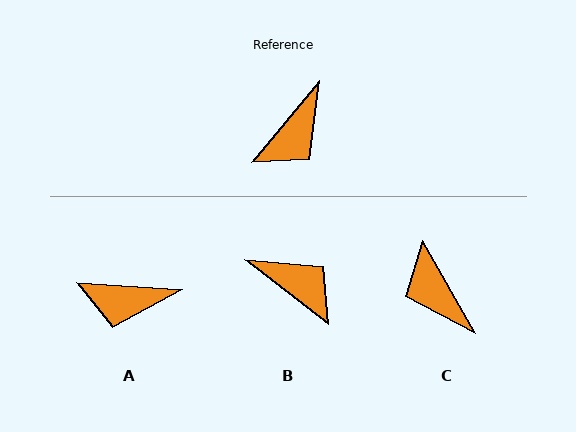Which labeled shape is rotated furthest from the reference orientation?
C, about 110 degrees away.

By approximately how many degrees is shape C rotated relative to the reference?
Approximately 110 degrees clockwise.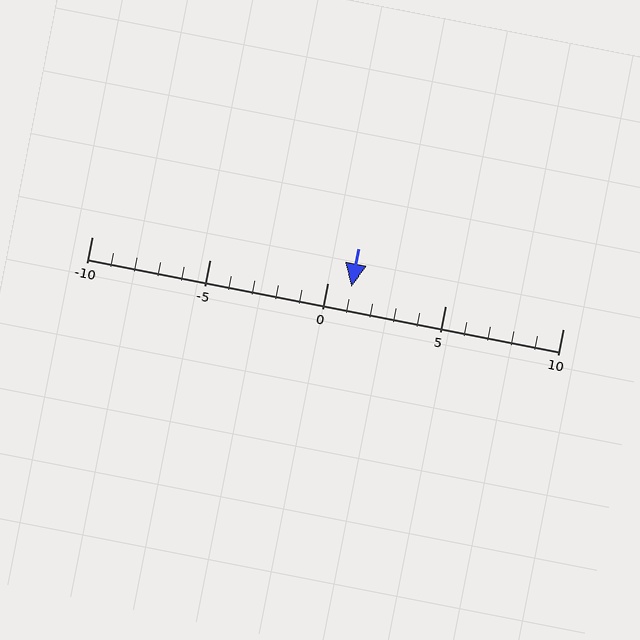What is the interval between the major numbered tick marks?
The major tick marks are spaced 5 units apart.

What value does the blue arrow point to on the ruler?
The blue arrow points to approximately 1.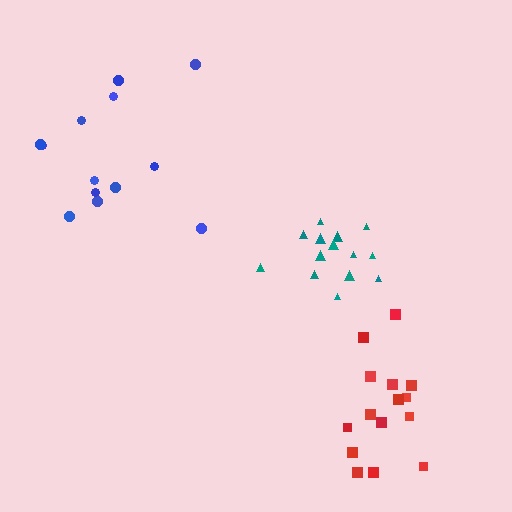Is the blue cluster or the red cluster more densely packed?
Red.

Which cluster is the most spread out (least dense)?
Blue.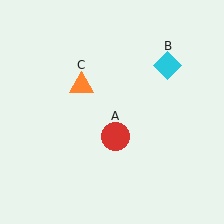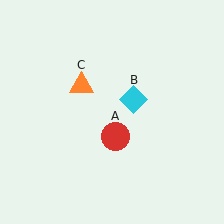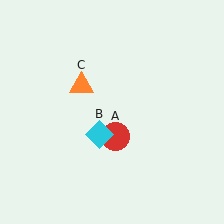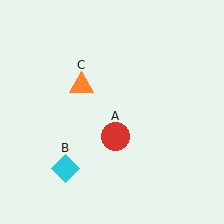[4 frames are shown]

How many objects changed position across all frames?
1 object changed position: cyan diamond (object B).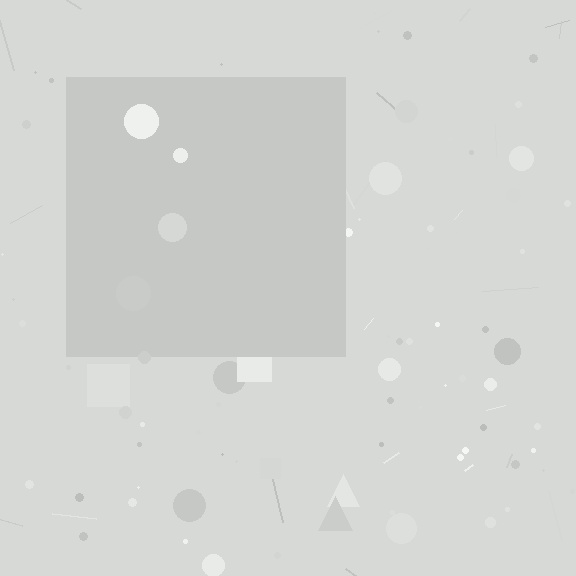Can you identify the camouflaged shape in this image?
The camouflaged shape is a square.